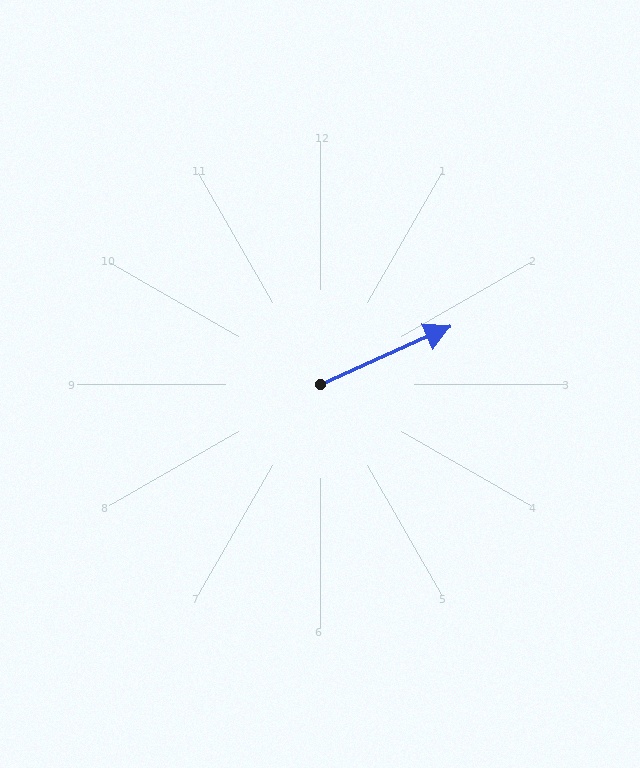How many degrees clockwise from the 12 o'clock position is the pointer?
Approximately 66 degrees.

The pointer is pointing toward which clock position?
Roughly 2 o'clock.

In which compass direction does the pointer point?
Northeast.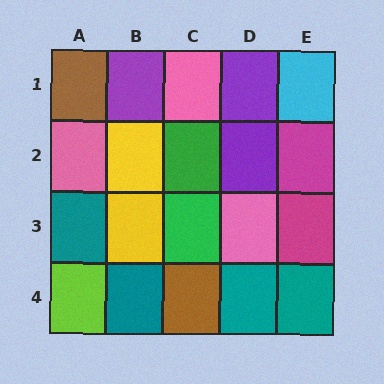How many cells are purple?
3 cells are purple.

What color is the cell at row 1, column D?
Purple.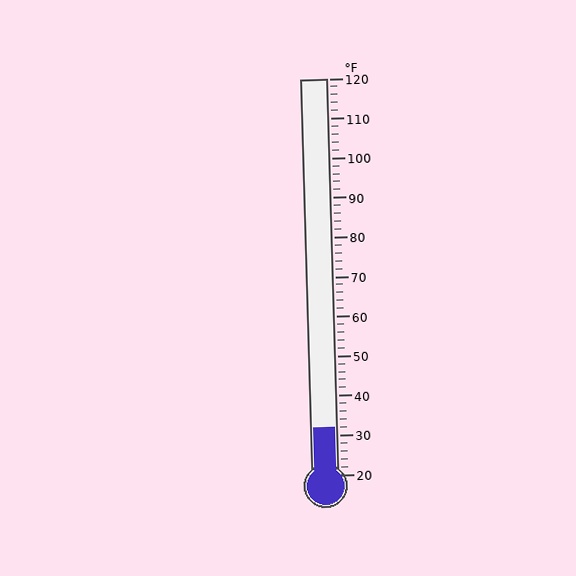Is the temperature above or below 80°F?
The temperature is below 80°F.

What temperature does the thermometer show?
The thermometer shows approximately 32°F.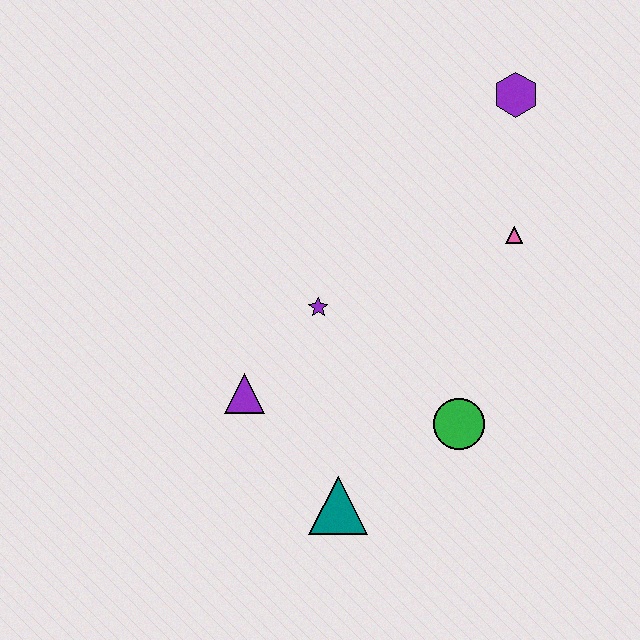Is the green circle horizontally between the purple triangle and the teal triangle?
No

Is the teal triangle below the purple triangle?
Yes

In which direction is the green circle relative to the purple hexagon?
The green circle is below the purple hexagon.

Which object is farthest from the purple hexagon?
The teal triangle is farthest from the purple hexagon.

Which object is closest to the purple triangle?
The purple star is closest to the purple triangle.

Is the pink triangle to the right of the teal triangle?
Yes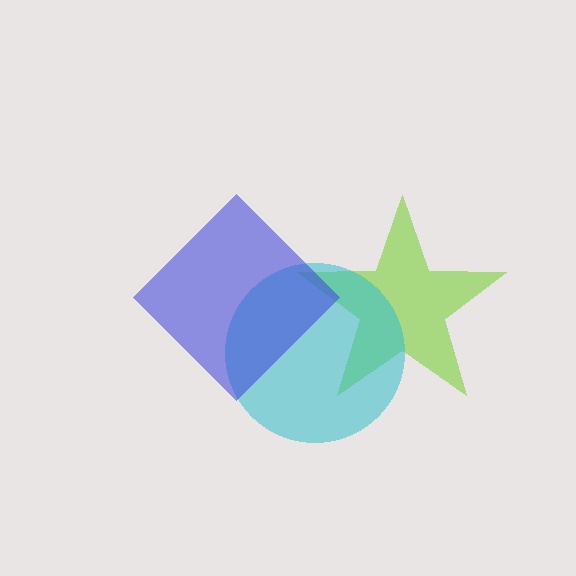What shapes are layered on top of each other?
The layered shapes are: a lime star, a cyan circle, a blue diamond.